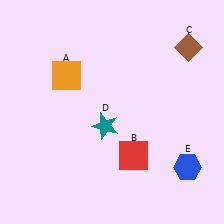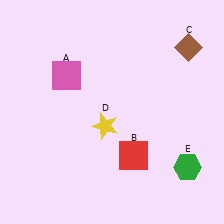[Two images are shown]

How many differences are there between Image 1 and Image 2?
There are 3 differences between the two images.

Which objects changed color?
A changed from orange to pink. D changed from teal to yellow. E changed from blue to green.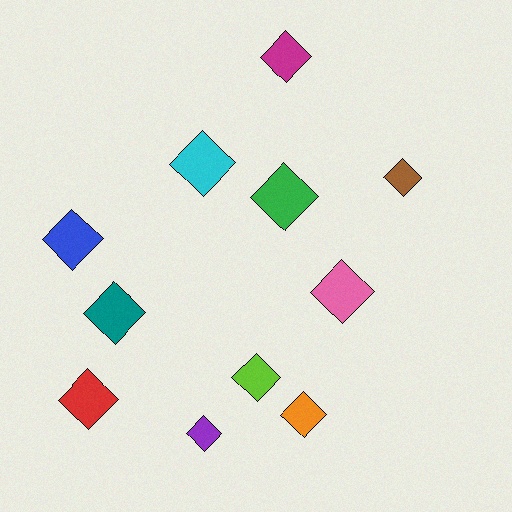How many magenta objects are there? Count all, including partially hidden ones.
There is 1 magenta object.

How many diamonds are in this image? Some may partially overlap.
There are 11 diamonds.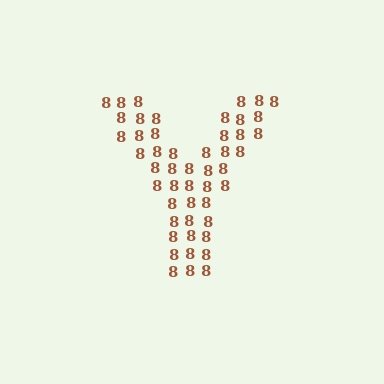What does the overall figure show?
The overall figure shows the letter Y.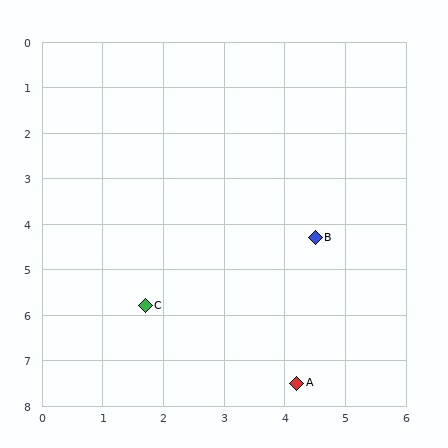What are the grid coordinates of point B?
Point B is at approximately (4.5, 4.3).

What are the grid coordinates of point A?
Point A is at approximately (4.2, 7.5).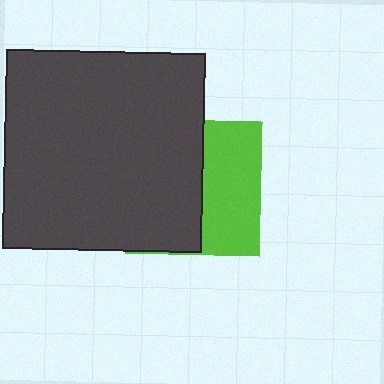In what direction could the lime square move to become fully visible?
The lime square could move right. That would shift it out from behind the dark gray square entirely.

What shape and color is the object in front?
The object in front is a dark gray square.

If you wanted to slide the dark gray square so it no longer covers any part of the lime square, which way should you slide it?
Slide it left — that is the most direct way to separate the two shapes.